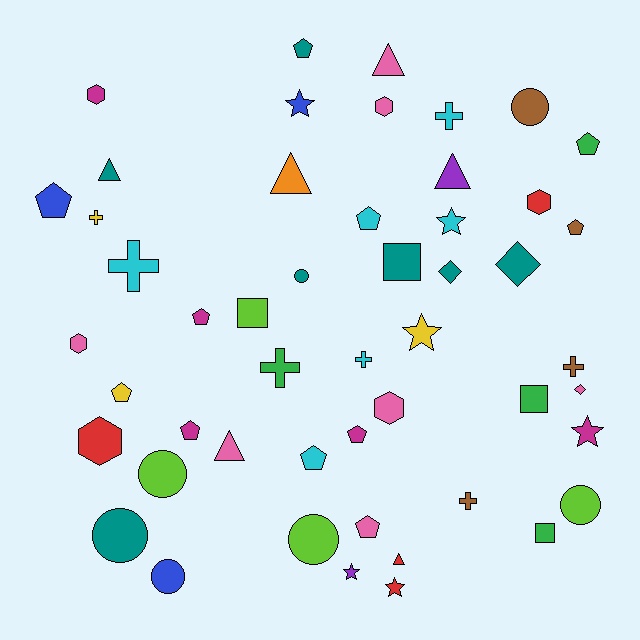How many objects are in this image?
There are 50 objects.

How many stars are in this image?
There are 6 stars.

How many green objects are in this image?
There are 4 green objects.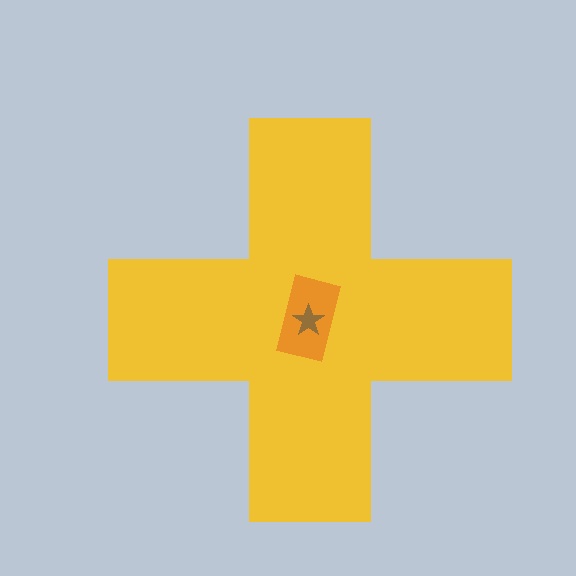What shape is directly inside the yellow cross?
The orange rectangle.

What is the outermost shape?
The yellow cross.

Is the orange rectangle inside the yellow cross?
Yes.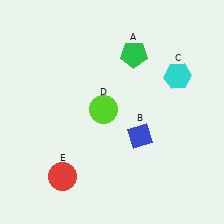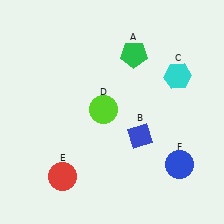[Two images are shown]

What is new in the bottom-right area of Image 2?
A blue circle (F) was added in the bottom-right area of Image 2.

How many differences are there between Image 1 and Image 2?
There is 1 difference between the two images.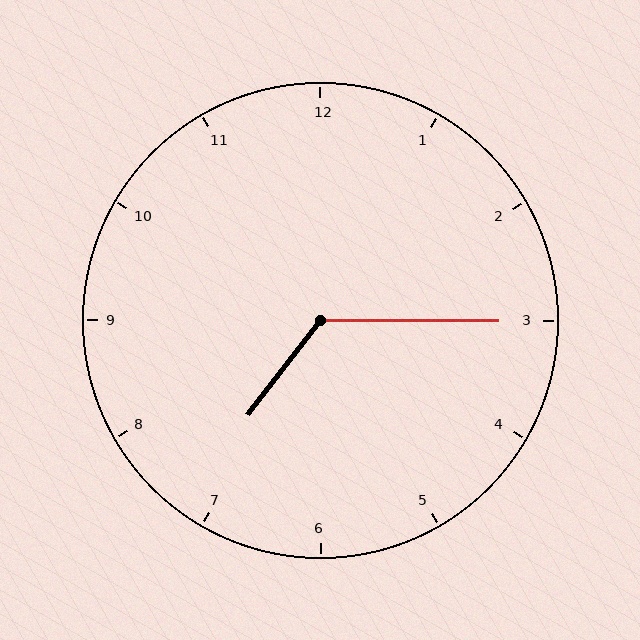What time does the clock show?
7:15.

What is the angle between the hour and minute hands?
Approximately 128 degrees.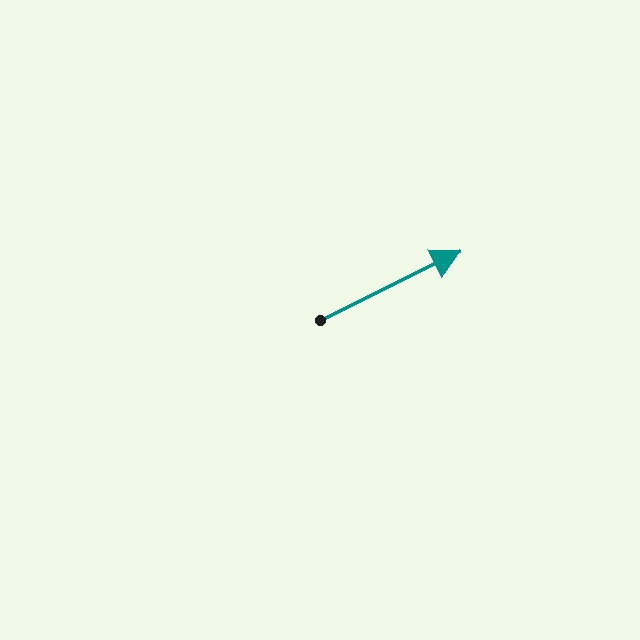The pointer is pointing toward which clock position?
Roughly 2 o'clock.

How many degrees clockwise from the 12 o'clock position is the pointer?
Approximately 64 degrees.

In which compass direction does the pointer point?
Northeast.